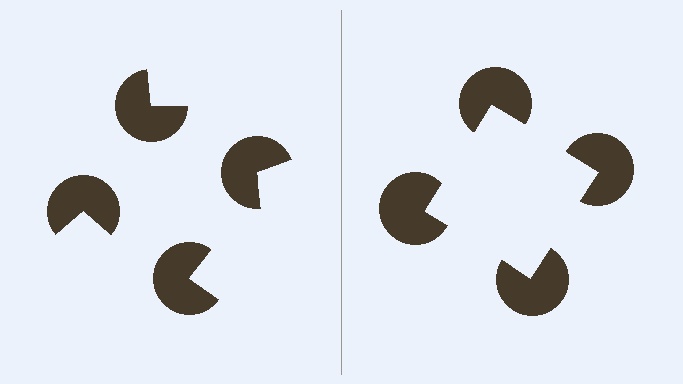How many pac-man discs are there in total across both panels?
8 — 4 on each side.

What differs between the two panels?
The pac-man discs are positioned identically on both sides; only the wedge orientations differ. On the right they align to a square; on the left they are misaligned.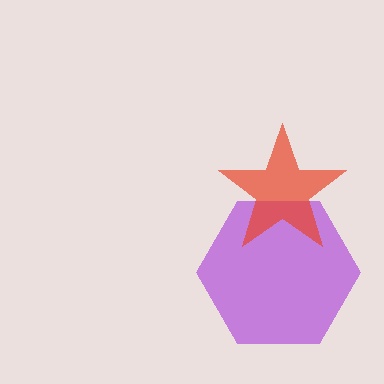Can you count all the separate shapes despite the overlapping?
Yes, there are 2 separate shapes.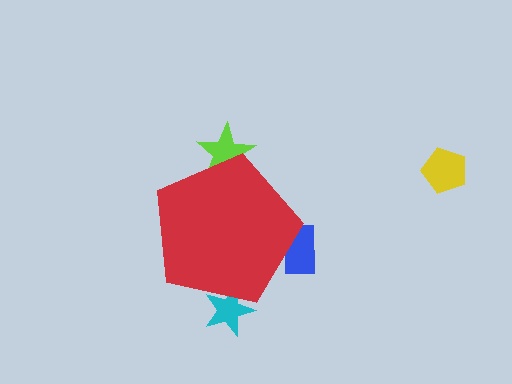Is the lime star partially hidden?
Yes, the lime star is partially hidden behind the red pentagon.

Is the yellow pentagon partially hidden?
No, the yellow pentagon is fully visible.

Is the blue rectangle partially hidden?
Yes, the blue rectangle is partially hidden behind the red pentagon.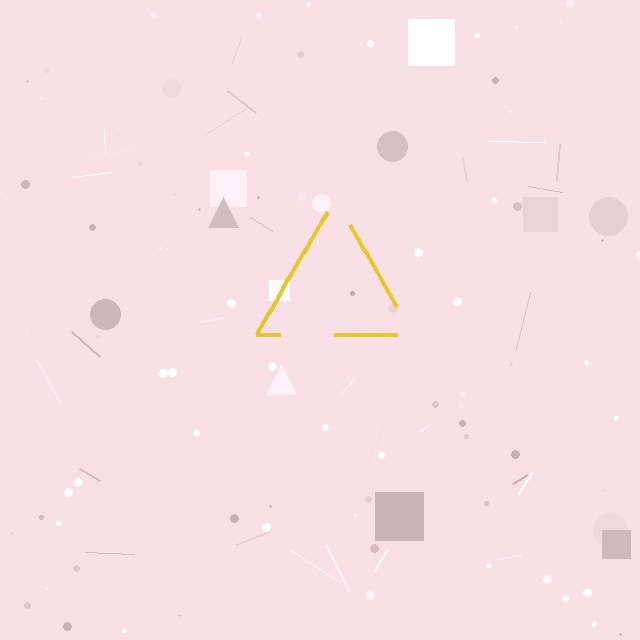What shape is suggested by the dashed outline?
The dashed outline suggests a triangle.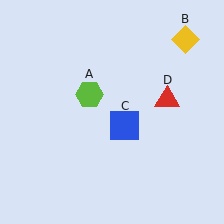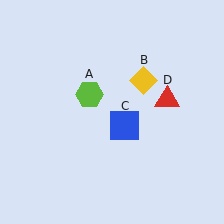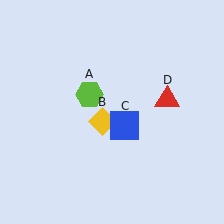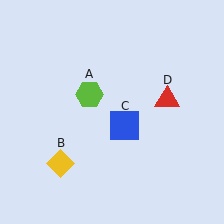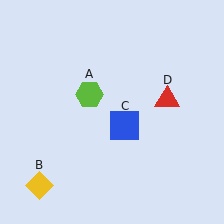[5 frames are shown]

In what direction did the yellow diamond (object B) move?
The yellow diamond (object B) moved down and to the left.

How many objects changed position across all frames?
1 object changed position: yellow diamond (object B).